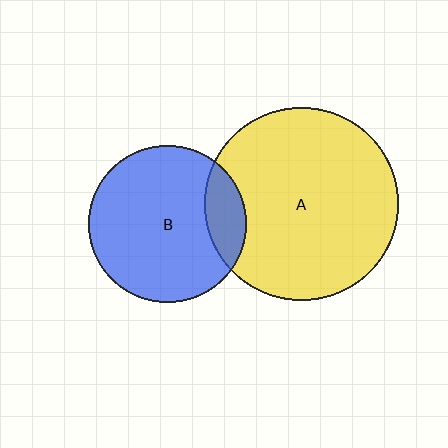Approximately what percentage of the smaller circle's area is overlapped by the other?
Approximately 15%.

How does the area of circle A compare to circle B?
Approximately 1.5 times.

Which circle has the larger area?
Circle A (yellow).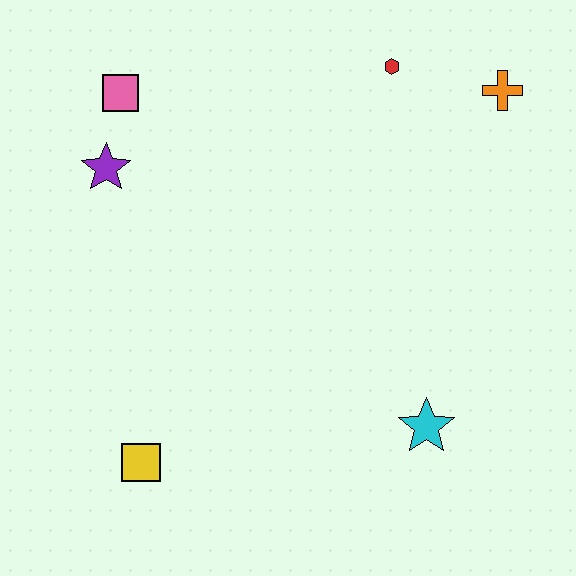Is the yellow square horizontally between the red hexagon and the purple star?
Yes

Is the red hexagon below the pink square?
No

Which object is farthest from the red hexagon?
The yellow square is farthest from the red hexagon.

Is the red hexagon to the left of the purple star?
No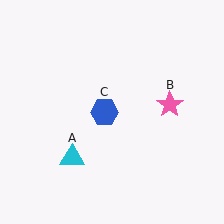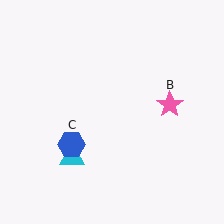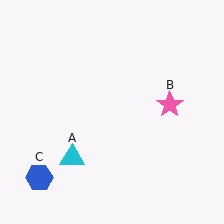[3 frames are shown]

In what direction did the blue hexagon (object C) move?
The blue hexagon (object C) moved down and to the left.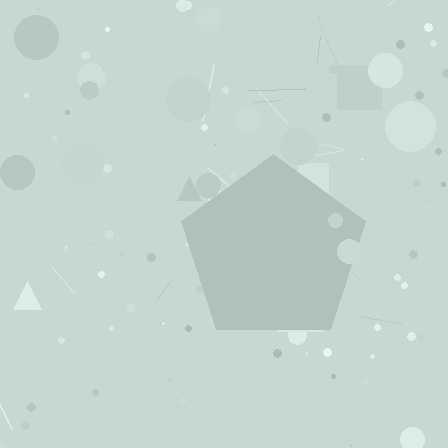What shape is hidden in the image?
A pentagon is hidden in the image.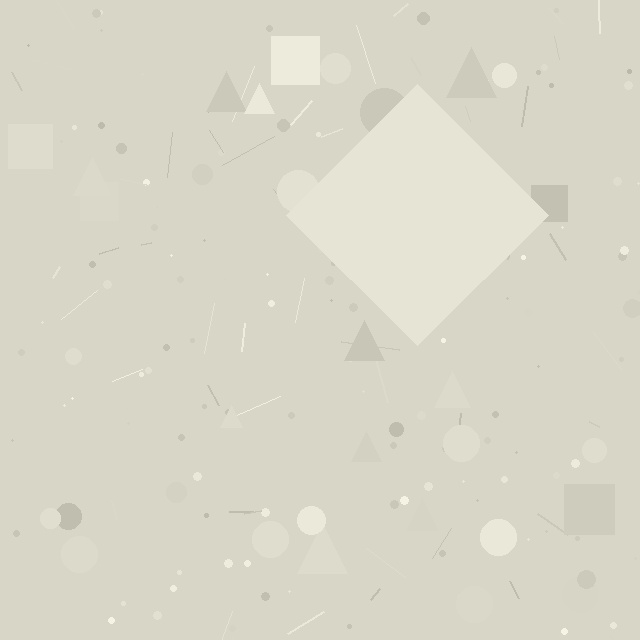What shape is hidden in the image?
A diamond is hidden in the image.